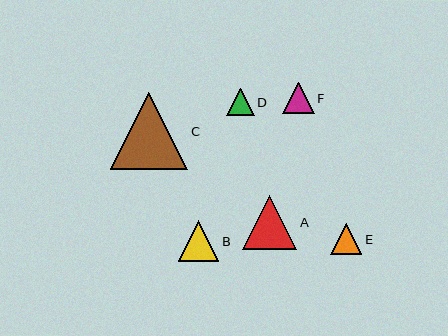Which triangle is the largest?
Triangle C is the largest with a size of approximately 77 pixels.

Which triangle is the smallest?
Triangle D is the smallest with a size of approximately 27 pixels.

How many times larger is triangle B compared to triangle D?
Triangle B is approximately 1.5 times the size of triangle D.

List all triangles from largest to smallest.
From largest to smallest: C, A, B, F, E, D.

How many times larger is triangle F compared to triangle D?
Triangle F is approximately 1.2 times the size of triangle D.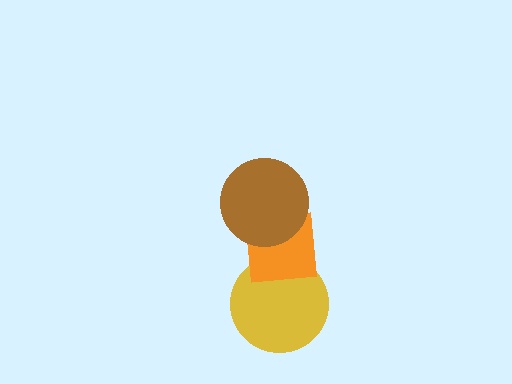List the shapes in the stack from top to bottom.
From top to bottom: the brown circle, the orange square, the yellow circle.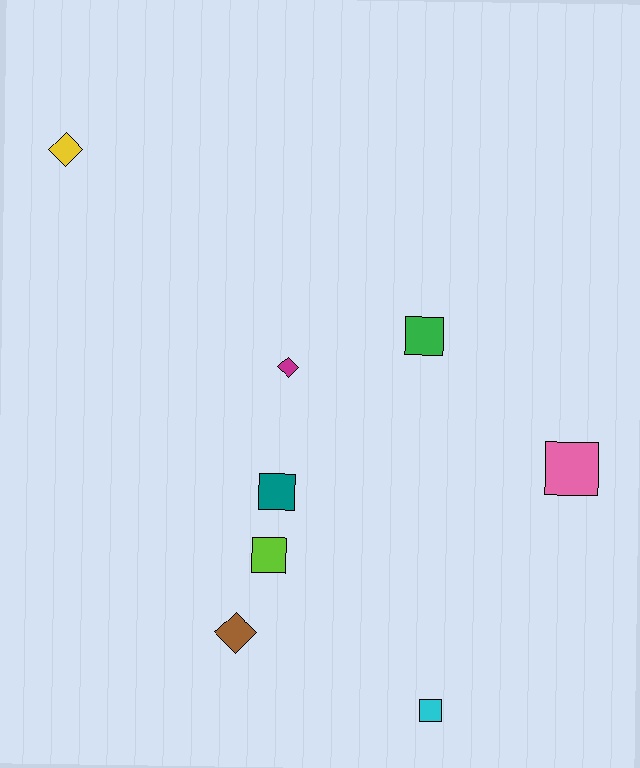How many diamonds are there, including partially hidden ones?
There are 3 diamonds.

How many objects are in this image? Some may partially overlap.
There are 8 objects.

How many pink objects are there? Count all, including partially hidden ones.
There is 1 pink object.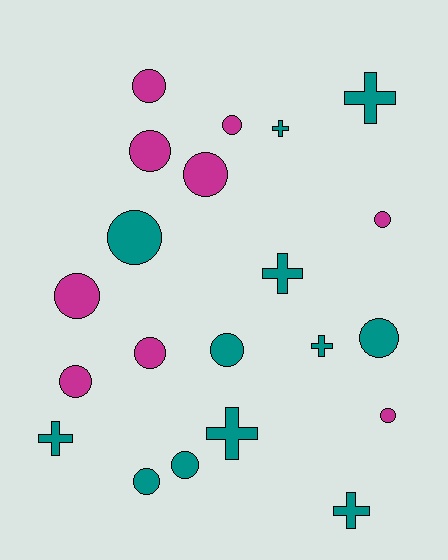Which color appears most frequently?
Teal, with 12 objects.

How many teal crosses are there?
There are 7 teal crosses.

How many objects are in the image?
There are 21 objects.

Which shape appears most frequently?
Circle, with 14 objects.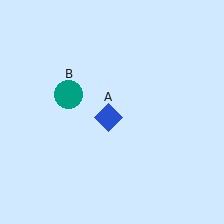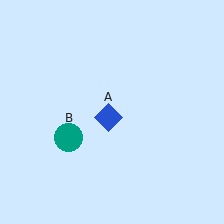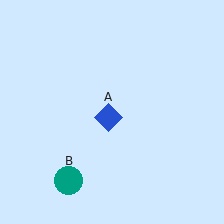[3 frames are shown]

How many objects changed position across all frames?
1 object changed position: teal circle (object B).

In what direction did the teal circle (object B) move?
The teal circle (object B) moved down.